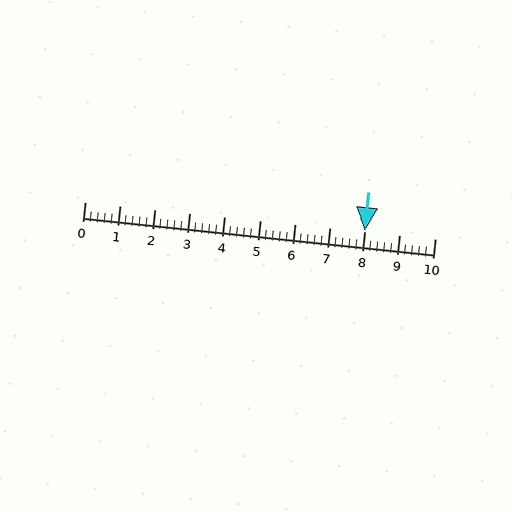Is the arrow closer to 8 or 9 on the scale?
The arrow is closer to 8.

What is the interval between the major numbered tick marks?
The major tick marks are spaced 1 units apart.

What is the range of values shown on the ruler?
The ruler shows values from 0 to 10.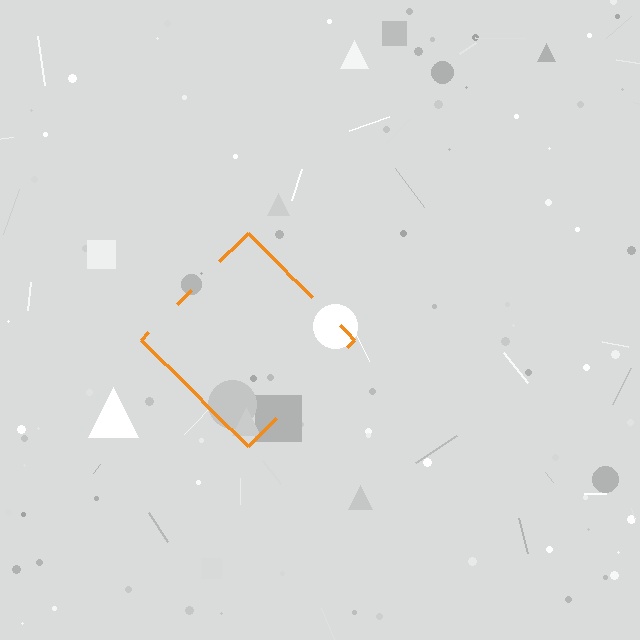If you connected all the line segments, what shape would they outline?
They would outline a diamond.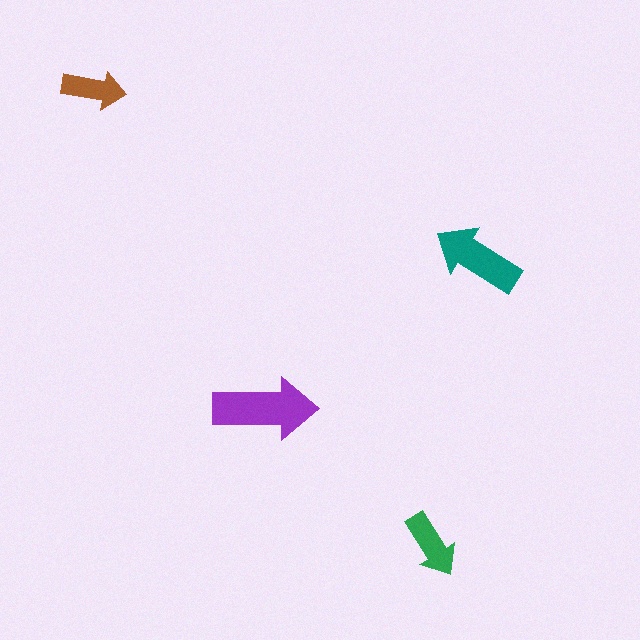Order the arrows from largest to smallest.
the purple one, the teal one, the green one, the brown one.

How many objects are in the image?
There are 4 objects in the image.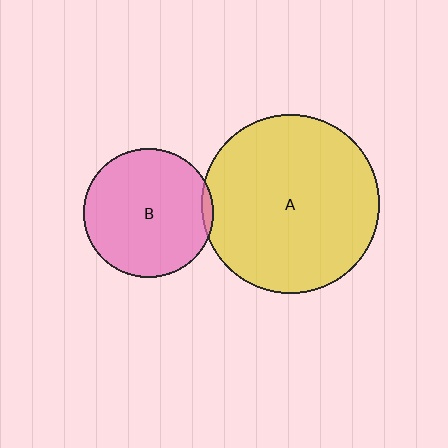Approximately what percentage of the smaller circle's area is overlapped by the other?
Approximately 5%.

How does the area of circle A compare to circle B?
Approximately 1.9 times.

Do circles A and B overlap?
Yes.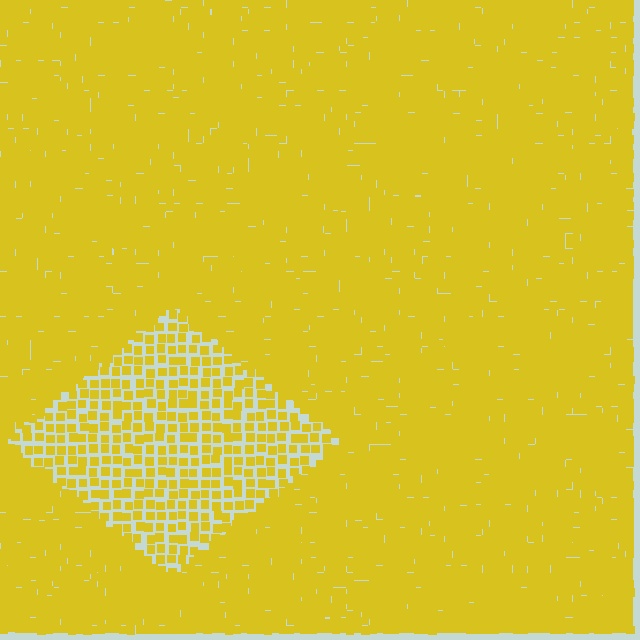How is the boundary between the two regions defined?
The boundary is defined by a change in element density (approximately 2.2x ratio). All elements are the same color, size, and shape.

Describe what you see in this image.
The image contains small yellow elements arranged at two different densities. A diamond-shaped region is visible where the elements are less densely packed than the surrounding area.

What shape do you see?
I see a diamond.